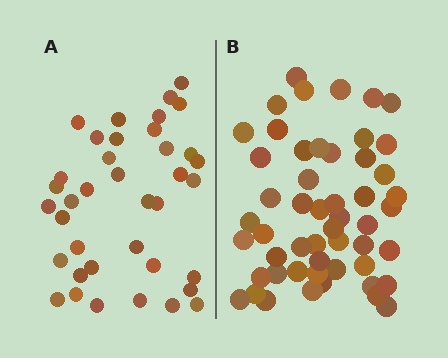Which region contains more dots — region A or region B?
Region B (the right region) has more dots.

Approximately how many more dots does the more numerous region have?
Region B has approximately 15 more dots than region A.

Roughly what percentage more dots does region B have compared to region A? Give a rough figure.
About 35% more.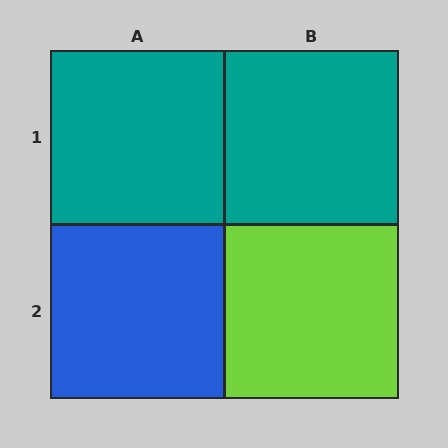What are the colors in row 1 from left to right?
Teal, teal.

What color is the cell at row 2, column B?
Lime.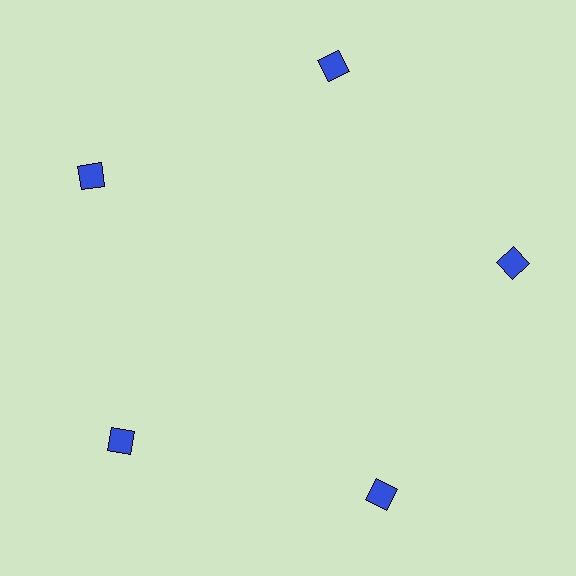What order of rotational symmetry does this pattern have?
This pattern has 5-fold rotational symmetry.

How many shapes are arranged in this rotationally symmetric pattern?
There are 5 shapes, arranged in 5 groups of 1.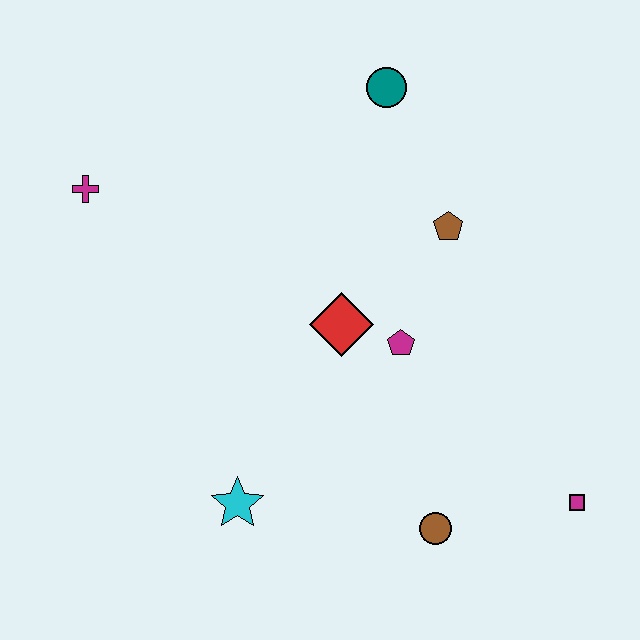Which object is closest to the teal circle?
The brown pentagon is closest to the teal circle.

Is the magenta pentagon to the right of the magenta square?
No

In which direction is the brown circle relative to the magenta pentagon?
The brown circle is below the magenta pentagon.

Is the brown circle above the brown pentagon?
No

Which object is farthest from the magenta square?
The magenta cross is farthest from the magenta square.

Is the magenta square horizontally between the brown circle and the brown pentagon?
No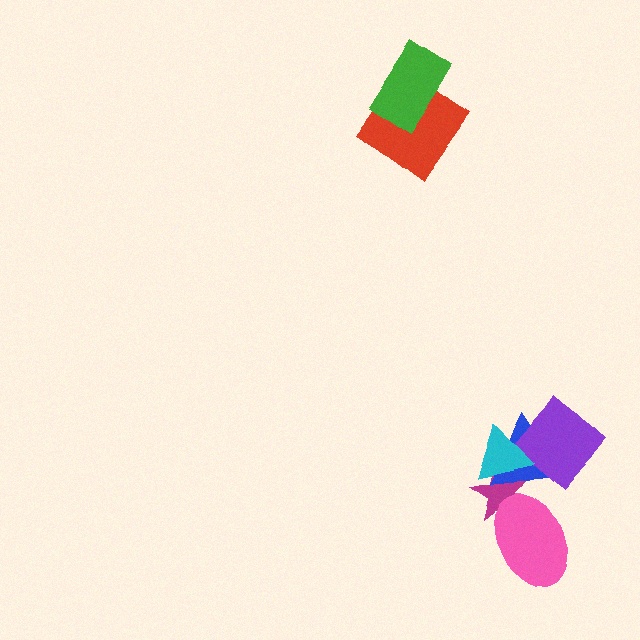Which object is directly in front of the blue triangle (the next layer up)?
The pink ellipse is directly in front of the blue triangle.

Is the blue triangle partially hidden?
Yes, it is partially covered by another shape.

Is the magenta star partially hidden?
Yes, it is partially covered by another shape.